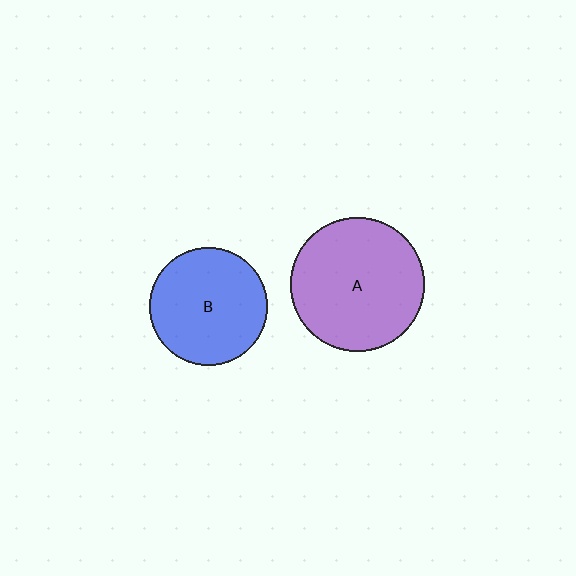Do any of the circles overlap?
No, none of the circles overlap.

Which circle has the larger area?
Circle A (purple).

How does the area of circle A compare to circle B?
Approximately 1.3 times.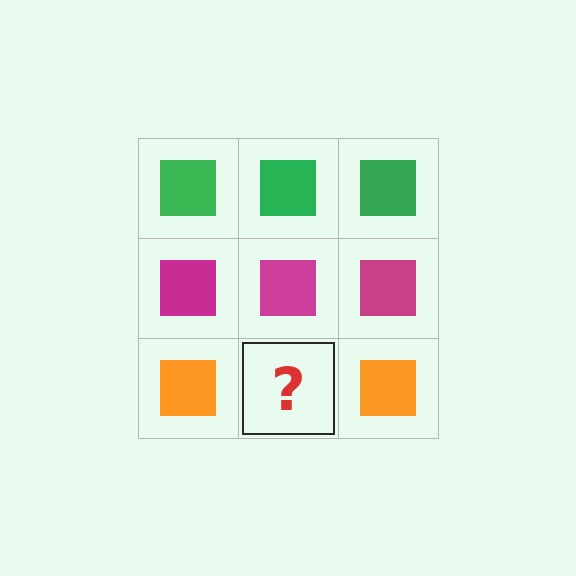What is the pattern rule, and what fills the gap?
The rule is that each row has a consistent color. The gap should be filled with an orange square.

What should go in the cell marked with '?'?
The missing cell should contain an orange square.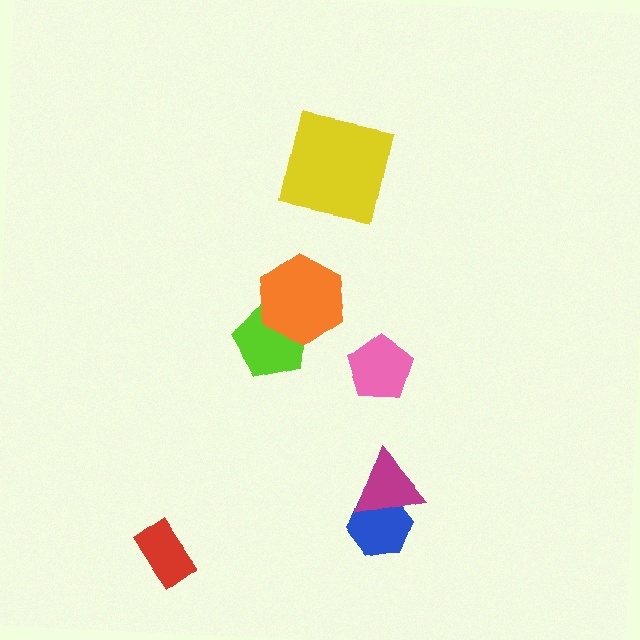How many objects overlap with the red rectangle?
0 objects overlap with the red rectangle.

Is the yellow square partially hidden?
No, no other shape covers it.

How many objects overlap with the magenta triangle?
1 object overlaps with the magenta triangle.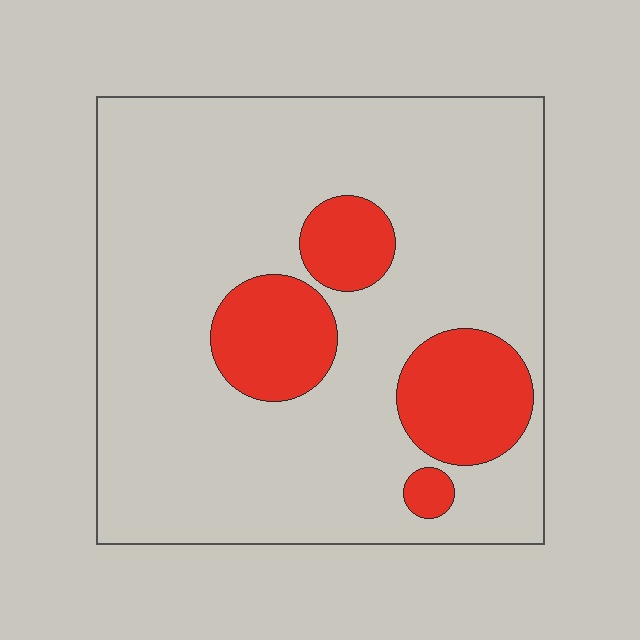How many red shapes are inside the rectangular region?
4.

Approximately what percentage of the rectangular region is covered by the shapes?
Approximately 20%.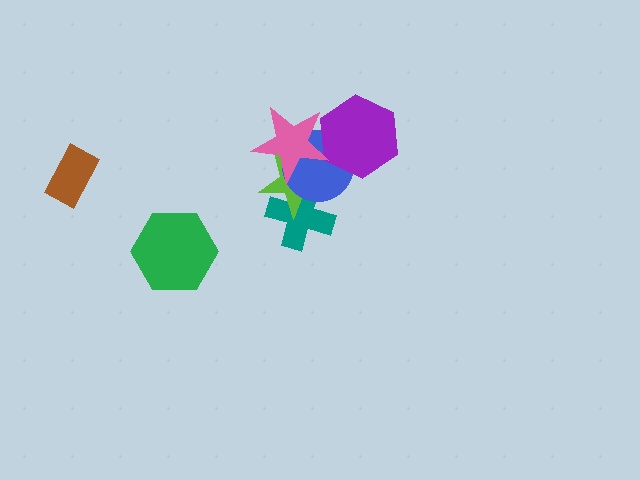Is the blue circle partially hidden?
Yes, it is partially covered by another shape.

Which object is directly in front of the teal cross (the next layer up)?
The lime star is directly in front of the teal cross.